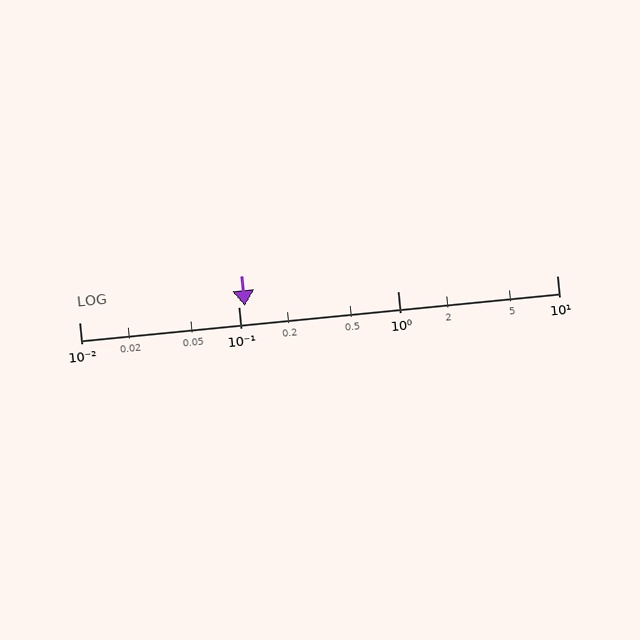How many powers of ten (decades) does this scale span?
The scale spans 3 decades, from 0.01 to 10.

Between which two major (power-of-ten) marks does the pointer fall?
The pointer is between 0.1 and 1.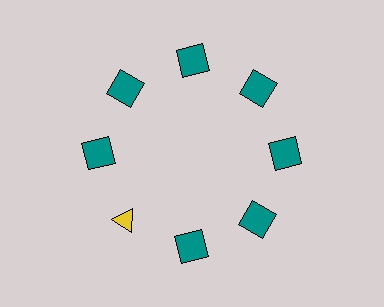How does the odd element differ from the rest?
It differs in both color (yellow instead of teal) and shape (triangle instead of square).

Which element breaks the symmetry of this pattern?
The yellow triangle at roughly the 8 o'clock position breaks the symmetry. All other shapes are teal squares.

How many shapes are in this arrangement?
There are 8 shapes arranged in a ring pattern.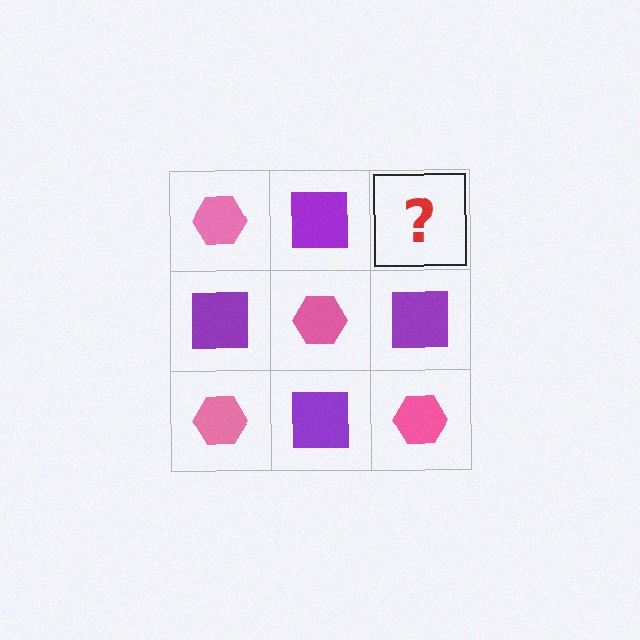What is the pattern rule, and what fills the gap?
The rule is that it alternates pink hexagon and purple square in a checkerboard pattern. The gap should be filled with a pink hexagon.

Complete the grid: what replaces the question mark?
The question mark should be replaced with a pink hexagon.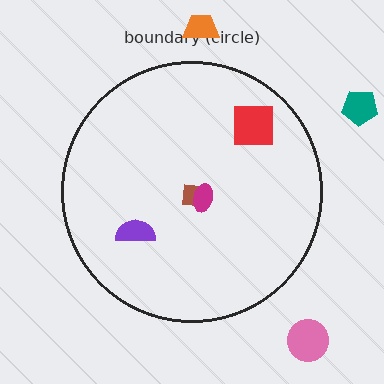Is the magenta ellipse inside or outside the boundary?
Inside.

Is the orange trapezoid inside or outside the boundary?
Outside.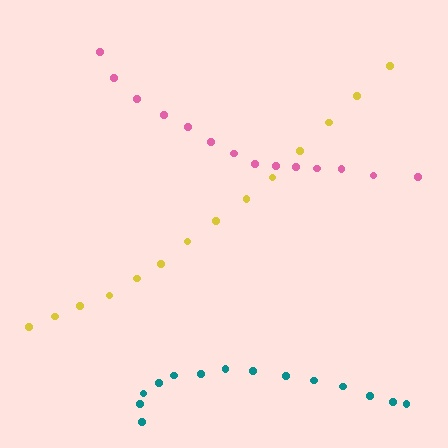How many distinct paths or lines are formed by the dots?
There are 3 distinct paths.